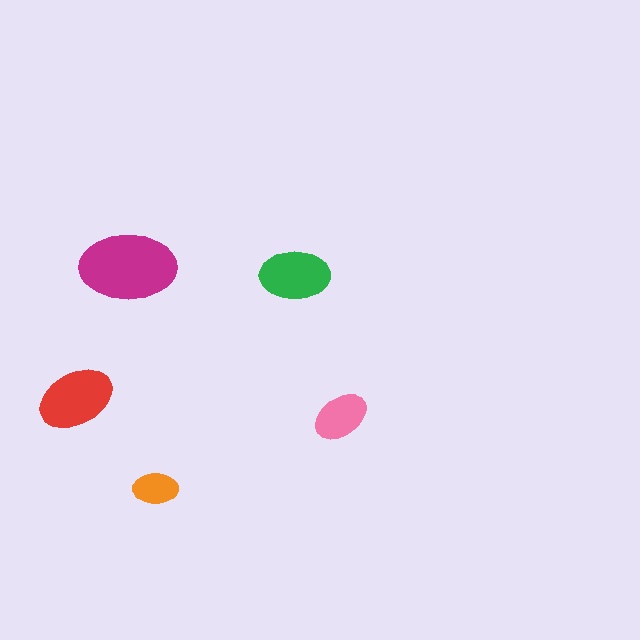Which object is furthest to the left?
The red ellipse is leftmost.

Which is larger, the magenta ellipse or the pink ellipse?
The magenta one.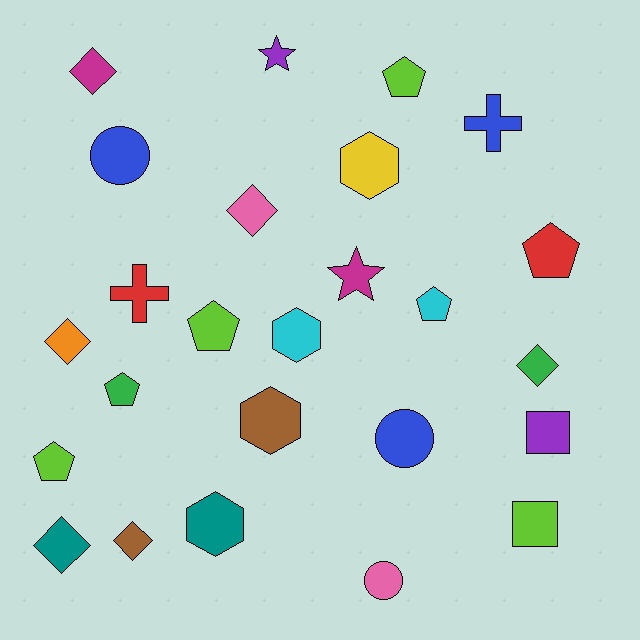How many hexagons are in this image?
There are 4 hexagons.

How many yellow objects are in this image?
There is 1 yellow object.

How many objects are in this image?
There are 25 objects.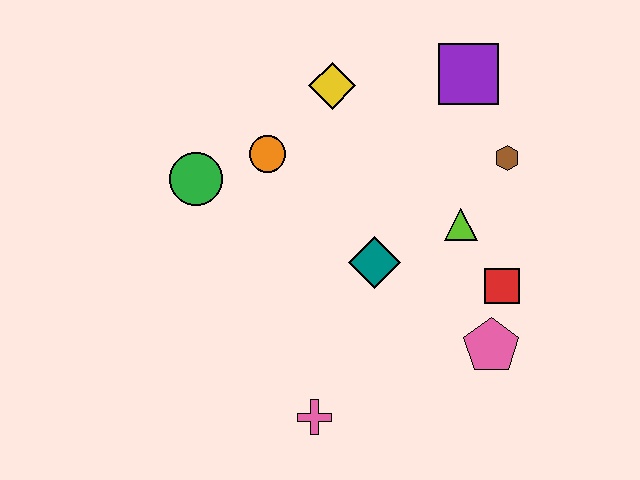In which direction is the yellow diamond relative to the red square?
The yellow diamond is above the red square.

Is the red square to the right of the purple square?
Yes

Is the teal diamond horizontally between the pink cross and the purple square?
Yes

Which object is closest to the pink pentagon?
The red square is closest to the pink pentagon.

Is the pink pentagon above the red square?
No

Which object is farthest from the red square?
The green circle is farthest from the red square.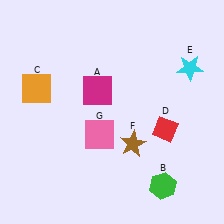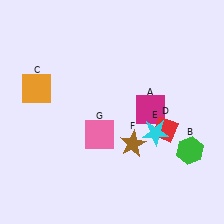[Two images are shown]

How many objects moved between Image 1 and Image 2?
3 objects moved between the two images.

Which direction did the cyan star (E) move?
The cyan star (E) moved down.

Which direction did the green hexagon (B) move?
The green hexagon (B) moved up.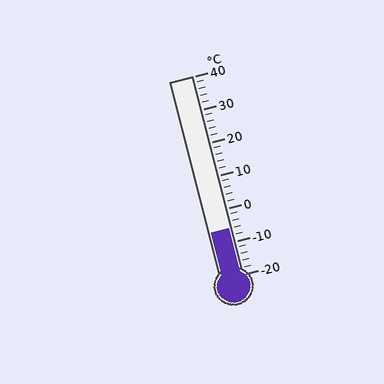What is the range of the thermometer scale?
The thermometer scale ranges from -20°C to 40°C.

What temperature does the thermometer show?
The thermometer shows approximately -6°C.